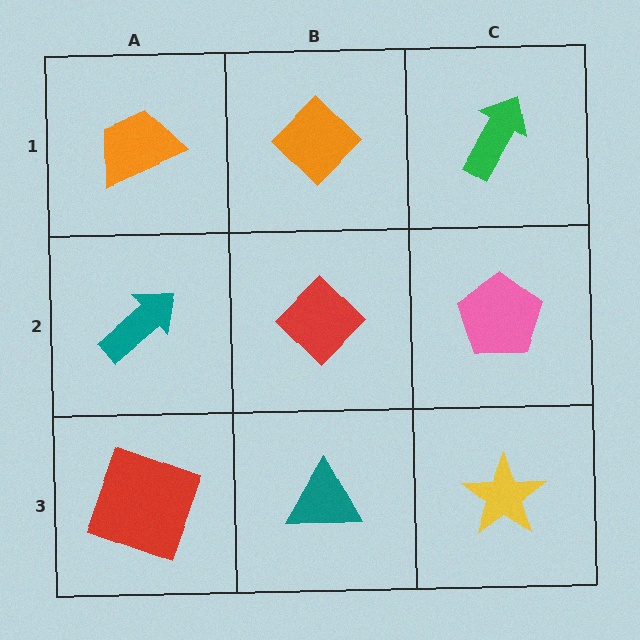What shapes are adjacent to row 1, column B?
A red diamond (row 2, column B), an orange trapezoid (row 1, column A), a green arrow (row 1, column C).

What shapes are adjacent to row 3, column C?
A pink pentagon (row 2, column C), a teal triangle (row 3, column B).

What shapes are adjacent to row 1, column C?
A pink pentagon (row 2, column C), an orange diamond (row 1, column B).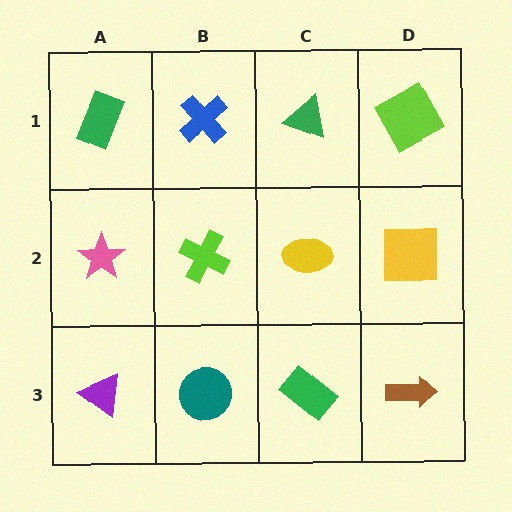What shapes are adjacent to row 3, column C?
A yellow ellipse (row 2, column C), a teal circle (row 3, column B), a brown arrow (row 3, column D).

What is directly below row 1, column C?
A yellow ellipse.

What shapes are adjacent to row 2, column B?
A blue cross (row 1, column B), a teal circle (row 3, column B), a pink star (row 2, column A), a yellow ellipse (row 2, column C).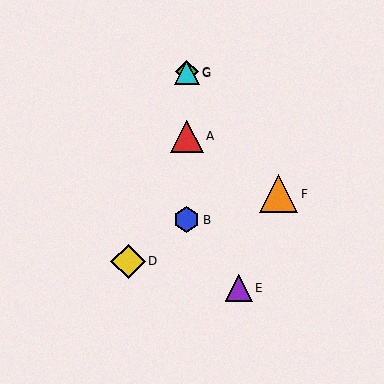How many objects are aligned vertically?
4 objects (A, B, C, G) are aligned vertically.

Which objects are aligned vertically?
Objects A, B, C, G are aligned vertically.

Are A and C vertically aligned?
Yes, both are at x≈187.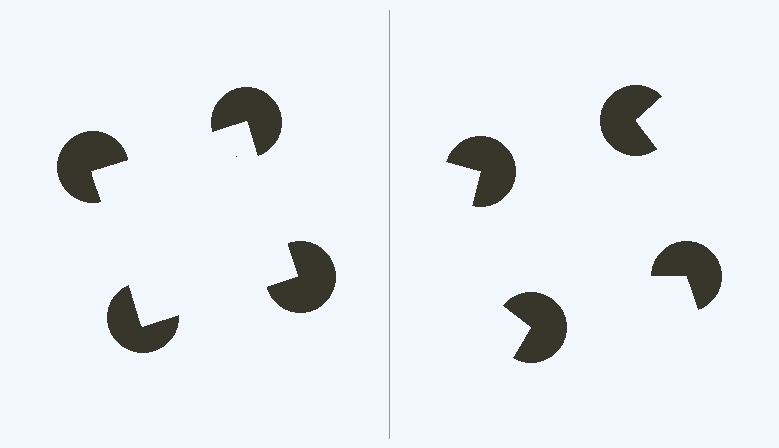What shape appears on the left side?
An illusory square.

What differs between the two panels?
The pac-man discs are positioned identically on both sides; only the wedge orientations differ. On the left they align to a square; on the right they are misaligned.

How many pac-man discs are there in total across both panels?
8 — 4 on each side.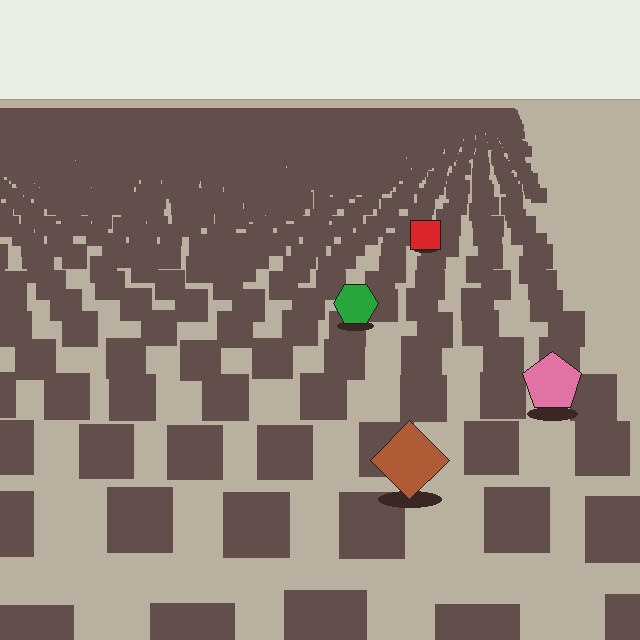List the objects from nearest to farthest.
From nearest to farthest: the brown diamond, the pink pentagon, the green hexagon, the red square.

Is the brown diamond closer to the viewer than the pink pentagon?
Yes. The brown diamond is closer — you can tell from the texture gradient: the ground texture is coarser near it.